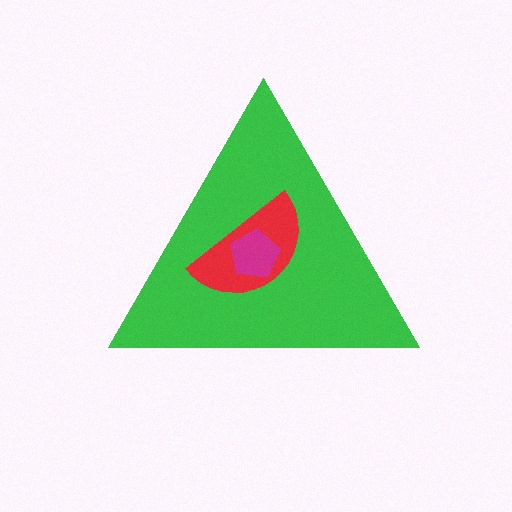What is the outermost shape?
The green triangle.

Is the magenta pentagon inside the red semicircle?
Yes.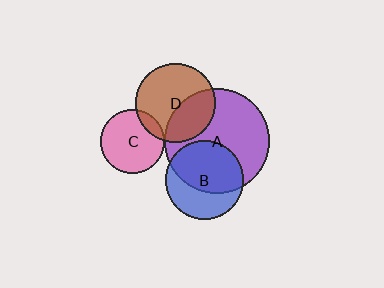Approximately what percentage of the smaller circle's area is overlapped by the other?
Approximately 60%.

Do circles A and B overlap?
Yes.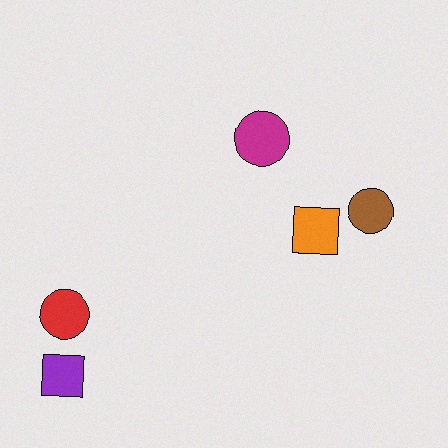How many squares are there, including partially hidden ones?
There are 2 squares.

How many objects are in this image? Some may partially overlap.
There are 5 objects.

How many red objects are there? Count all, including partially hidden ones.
There is 1 red object.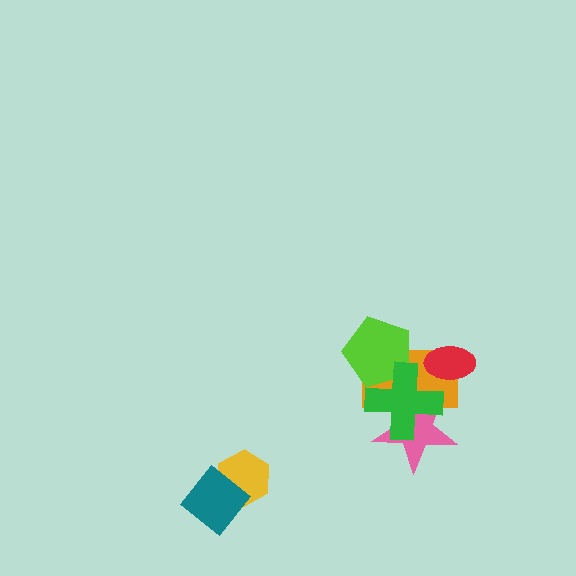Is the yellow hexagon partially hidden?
Yes, it is partially covered by another shape.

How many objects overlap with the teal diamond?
1 object overlaps with the teal diamond.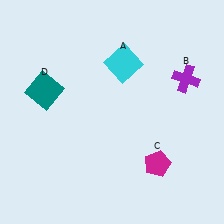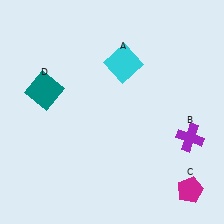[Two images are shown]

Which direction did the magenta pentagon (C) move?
The magenta pentagon (C) moved right.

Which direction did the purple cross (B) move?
The purple cross (B) moved down.